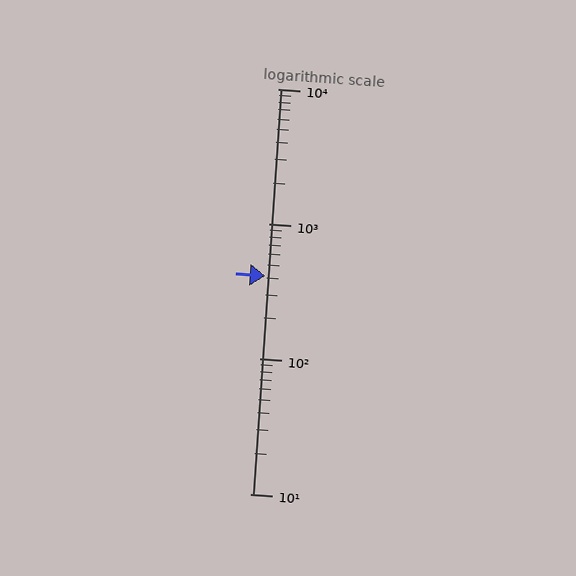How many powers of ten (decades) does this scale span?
The scale spans 3 decades, from 10 to 10000.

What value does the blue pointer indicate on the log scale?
The pointer indicates approximately 410.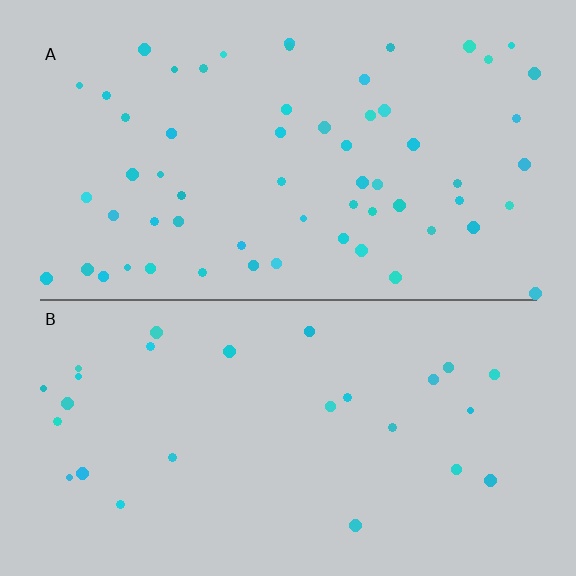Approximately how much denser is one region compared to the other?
Approximately 2.3× — region A over region B.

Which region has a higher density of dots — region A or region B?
A (the top).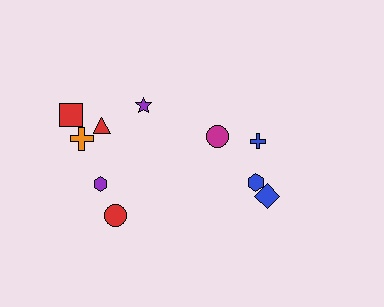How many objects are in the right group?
There are 4 objects.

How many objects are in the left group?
There are 6 objects.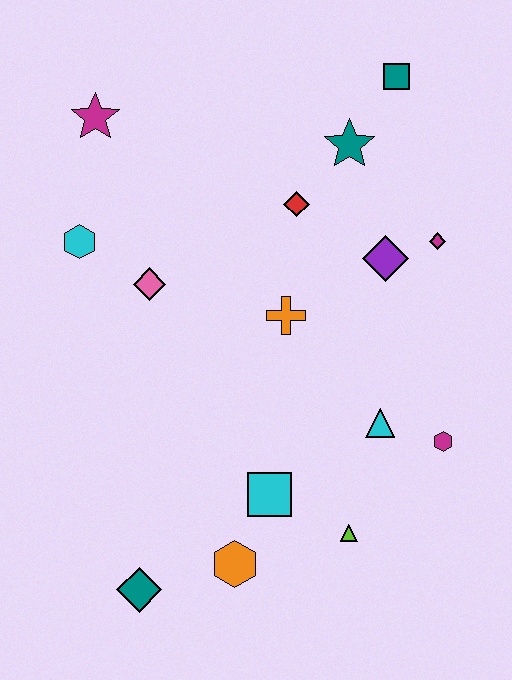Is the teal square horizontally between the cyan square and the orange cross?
No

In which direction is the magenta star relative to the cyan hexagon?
The magenta star is above the cyan hexagon.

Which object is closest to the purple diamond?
The magenta diamond is closest to the purple diamond.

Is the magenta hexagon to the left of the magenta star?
No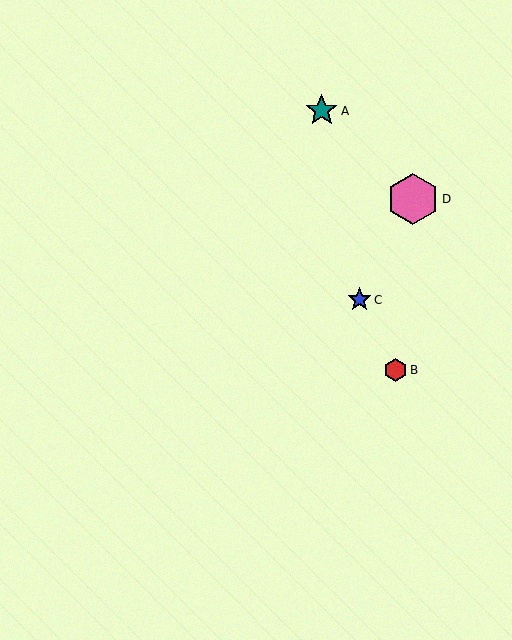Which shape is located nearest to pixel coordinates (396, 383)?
The red hexagon (labeled B) at (395, 370) is nearest to that location.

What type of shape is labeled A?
Shape A is a teal star.